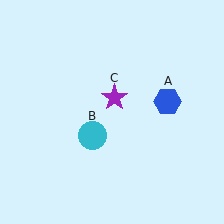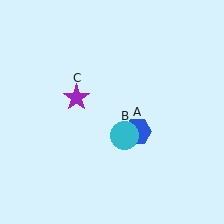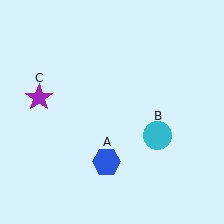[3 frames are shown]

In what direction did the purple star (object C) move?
The purple star (object C) moved left.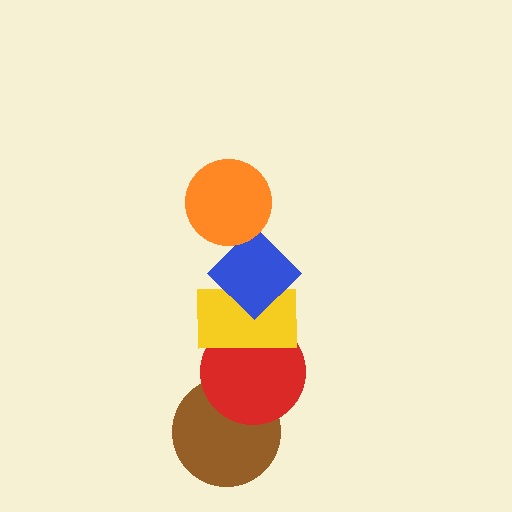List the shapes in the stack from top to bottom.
From top to bottom: the orange circle, the blue diamond, the yellow rectangle, the red circle, the brown circle.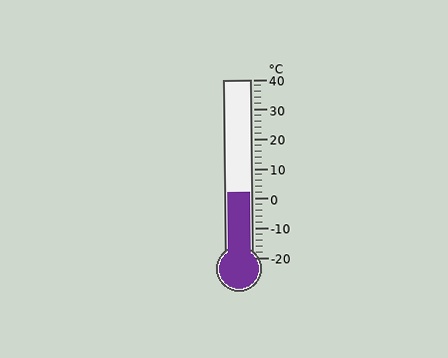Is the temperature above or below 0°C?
The temperature is above 0°C.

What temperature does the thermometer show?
The thermometer shows approximately 2°C.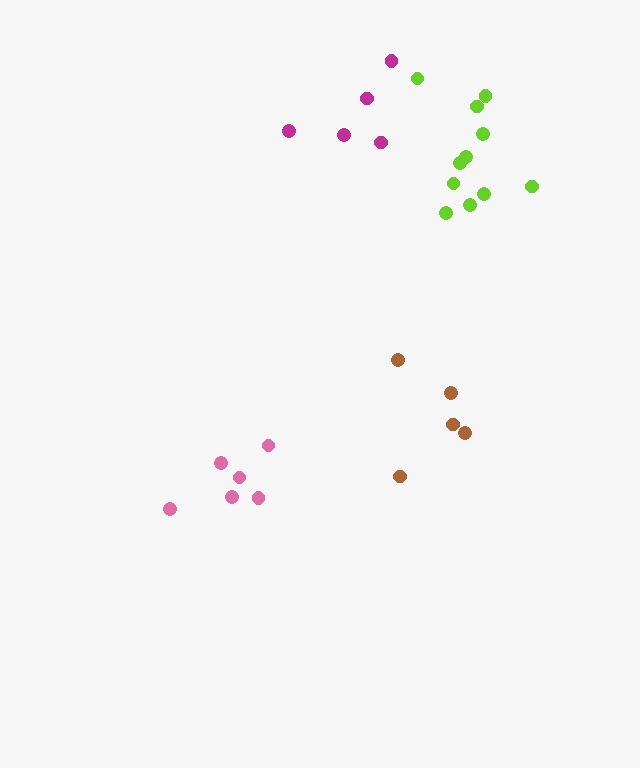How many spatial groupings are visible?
There are 4 spatial groupings.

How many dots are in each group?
Group 1: 11 dots, Group 2: 5 dots, Group 3: 6 dots, Group 4: 5 dots (27 total).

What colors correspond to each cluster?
The clusters are colored: lime, brown, pink, magenta.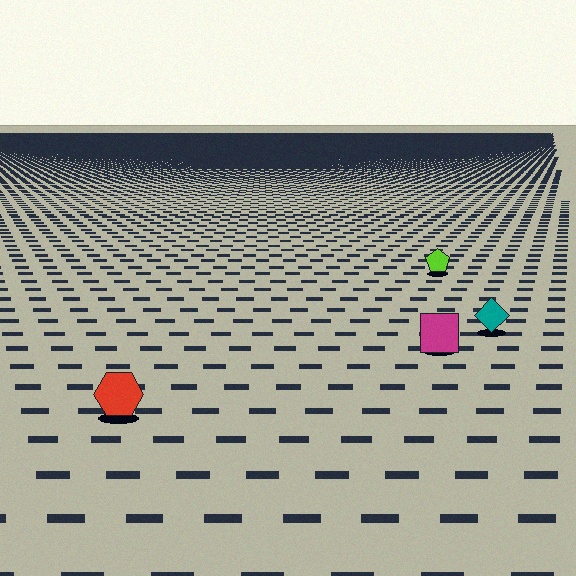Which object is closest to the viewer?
The red hexagon is closest. The texture marks near it are larger and more spread out.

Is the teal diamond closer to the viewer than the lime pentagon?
Yes. The teal diamond is closer — you can tell from the texture gradient: the ground texture is coarser near it.